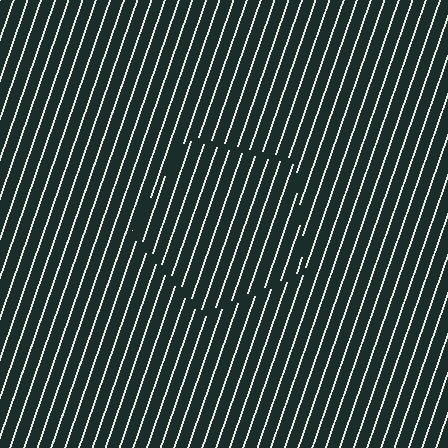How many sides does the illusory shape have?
5 sides — the line-ends trace a pentagon.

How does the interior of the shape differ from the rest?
The interior of the shape contains the same grating, shifted by half a period — the contour is defined by the phase discontinuity where line-ends from the inner and outer gratings abut.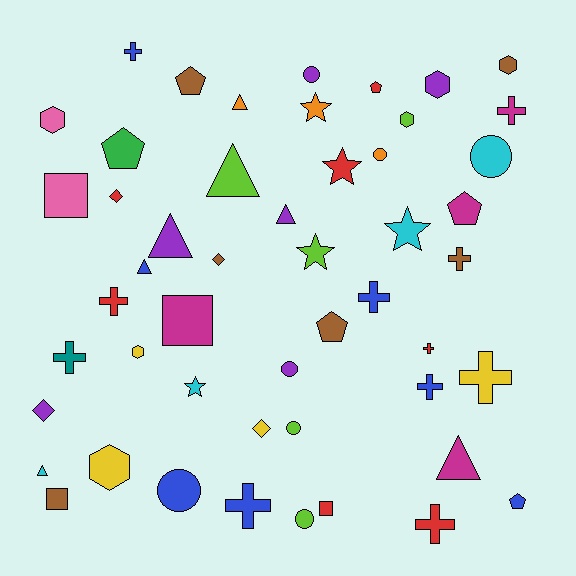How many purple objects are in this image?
There are 6 purple objects.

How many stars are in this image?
There are 5 stars.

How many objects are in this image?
There are 50 objects.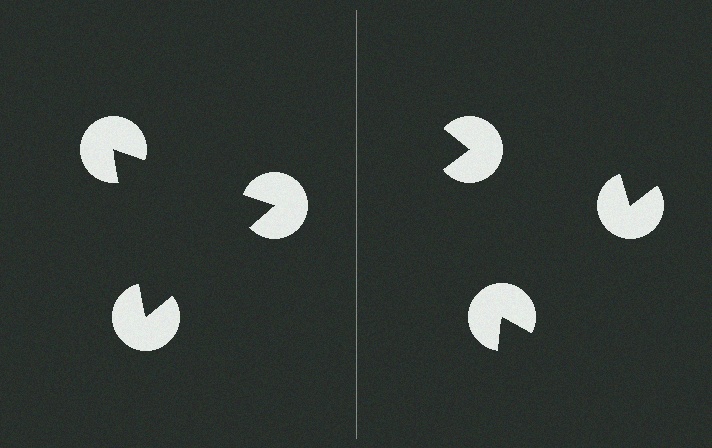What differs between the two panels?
The pac-man discs are positioned identically on both sides; only the wedge orientations differ. On the left they align to a triangle; on the right they are misaligned.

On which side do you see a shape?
An illusory triangle appears on the left side. On the right side the wedge cuts are rotated, so no coherent shape forms.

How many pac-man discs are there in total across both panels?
6 — 3 on each side.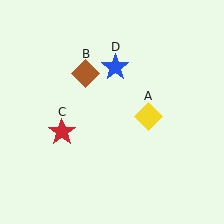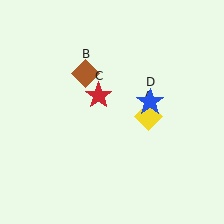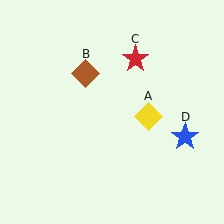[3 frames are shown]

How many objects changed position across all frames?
2 objects changed position: red star (object C), blue star (object D).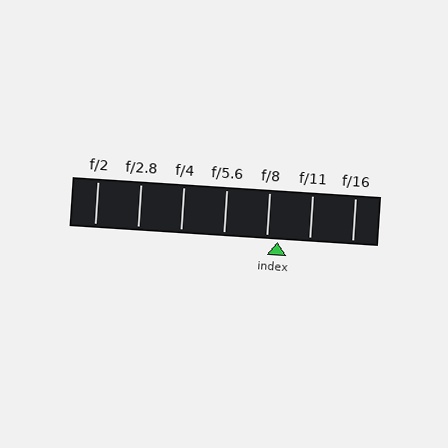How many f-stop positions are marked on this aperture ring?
There are 7 f-stop positions marked.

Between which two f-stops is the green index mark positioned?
The index mark is between f/8 and f/11.